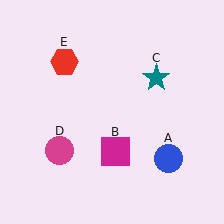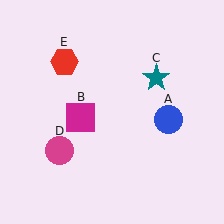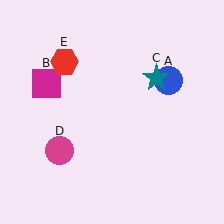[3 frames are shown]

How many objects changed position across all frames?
2 objects changed position: blue circle (object A), magenta square (object B).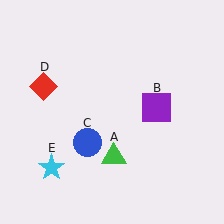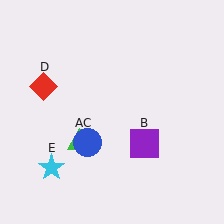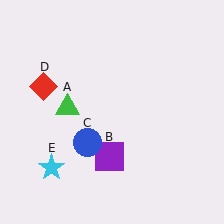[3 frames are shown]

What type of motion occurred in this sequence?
The green triangle (object A), purple square (object B) rotated clockwise around the center of the scene.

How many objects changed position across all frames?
2 objects changed position: green triangle (object A), purple square (object B).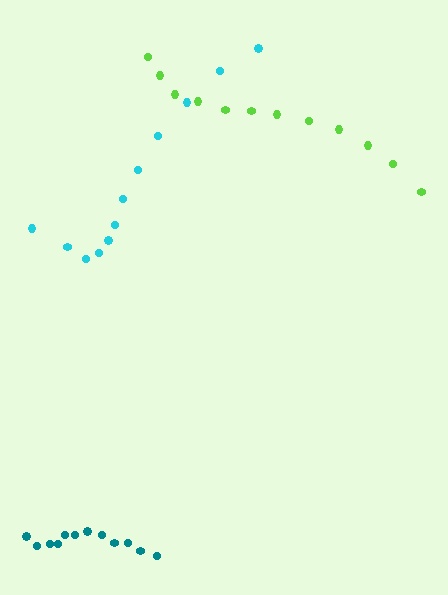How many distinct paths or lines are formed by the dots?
There are 3 distinct paths.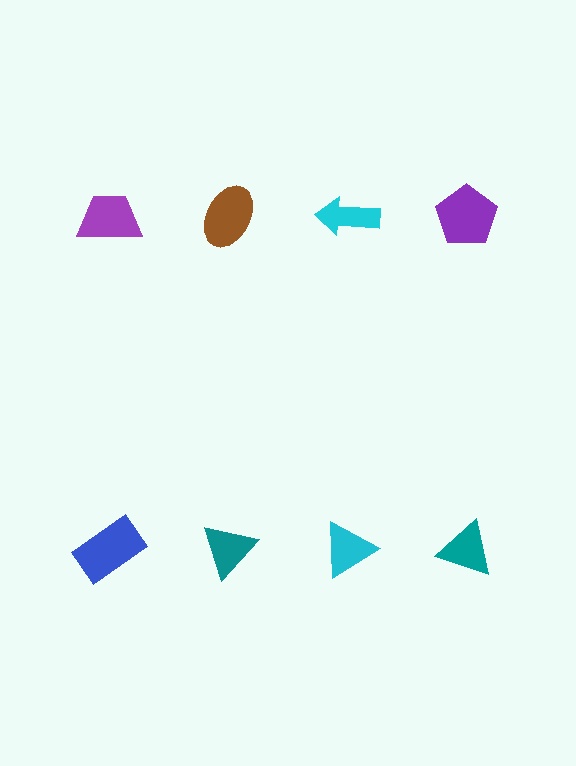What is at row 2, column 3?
A cyan triangle.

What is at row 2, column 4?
A teal triangle.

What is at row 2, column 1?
A blue rectangle.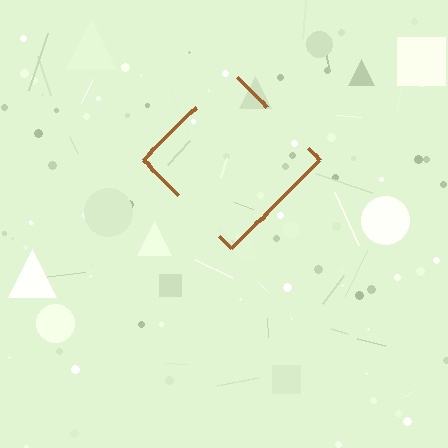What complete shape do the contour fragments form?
The contour fragments form a diamond.